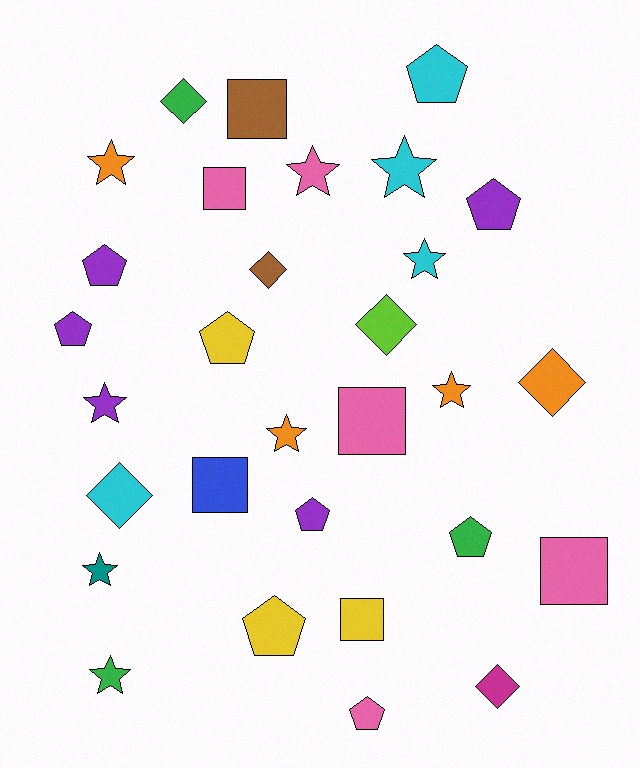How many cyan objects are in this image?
There are 4 cyan objects.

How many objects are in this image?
There are 30 objects.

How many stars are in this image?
There are 9 stars.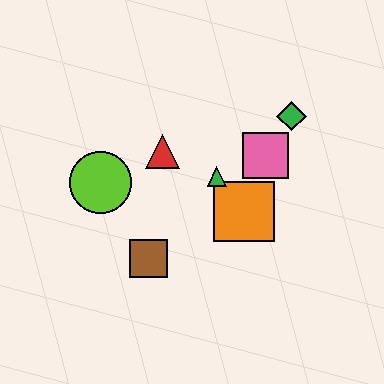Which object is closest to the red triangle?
The green triangle is closest to the red triangle.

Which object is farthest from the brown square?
The green diamond is farthest from the brown square.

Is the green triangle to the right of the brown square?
Yes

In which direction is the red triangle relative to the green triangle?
The red triangle is to the left of the green triangle.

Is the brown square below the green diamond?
Yes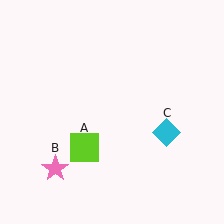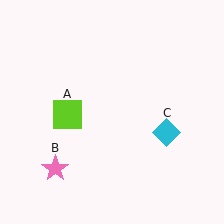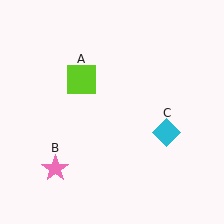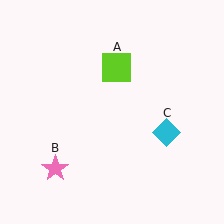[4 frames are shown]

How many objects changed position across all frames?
1 object changed position: lime square (object A).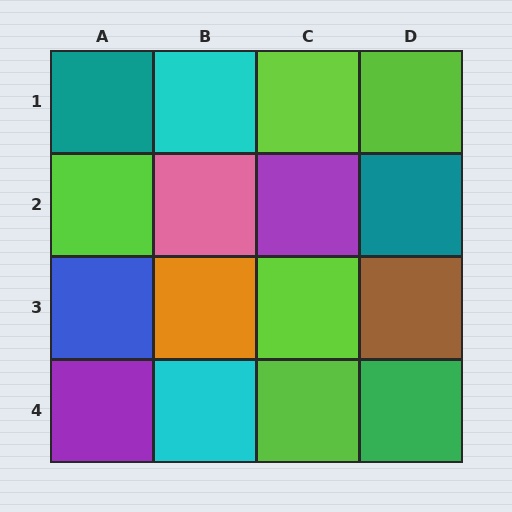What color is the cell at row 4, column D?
Green.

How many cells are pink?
1 cell is pink.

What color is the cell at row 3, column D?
Brown.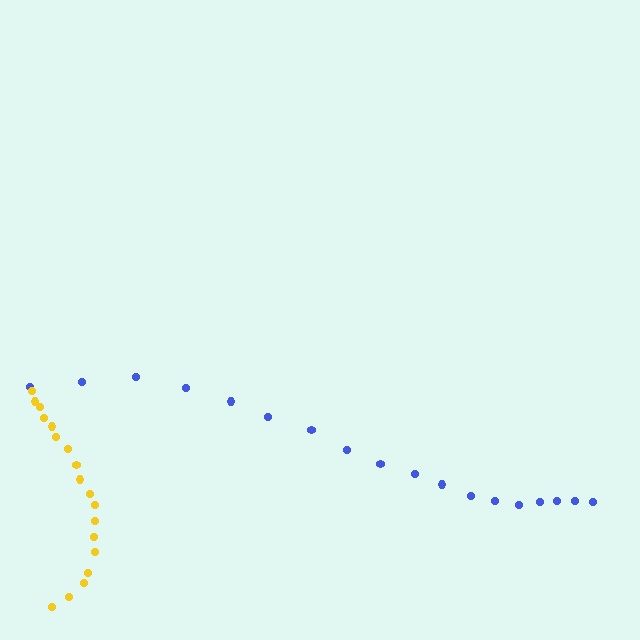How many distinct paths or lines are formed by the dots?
There are 2 distinct paths.